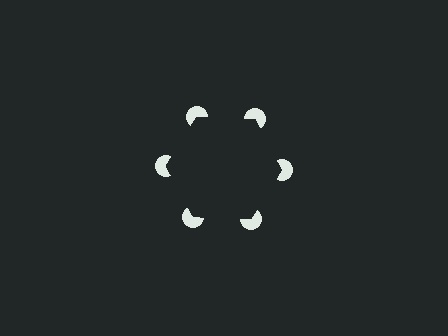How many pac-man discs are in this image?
There are 6 — one at each vertex of the illusory hexagon.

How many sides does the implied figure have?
6 sides.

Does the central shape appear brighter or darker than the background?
It typically appears slightly darker than the background, even though no actual brightness change is drawn.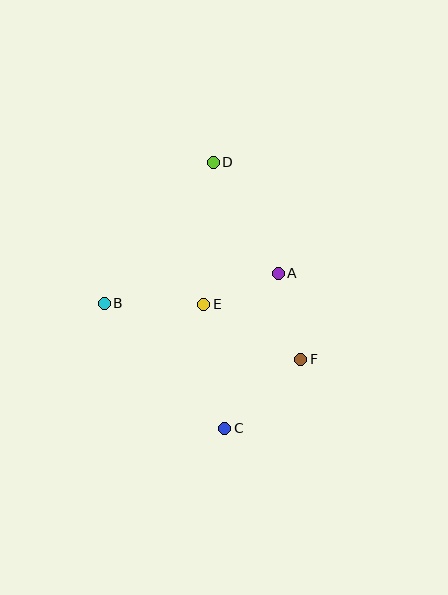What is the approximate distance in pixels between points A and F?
The distance between A and F is approximately 89 pixels.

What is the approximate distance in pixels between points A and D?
The distance between A and D is approximately 129 pixels.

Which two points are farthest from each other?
Points C and D are farthest from each other.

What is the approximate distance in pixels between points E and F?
The distance between E and F is approximately 111 pixels.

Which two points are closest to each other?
Points A and E are closest to each other.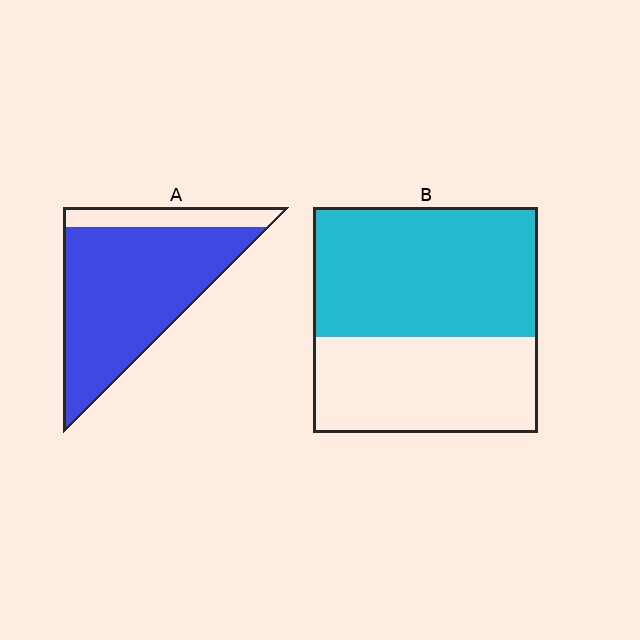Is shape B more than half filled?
Yes.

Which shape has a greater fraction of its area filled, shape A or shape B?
Shape A.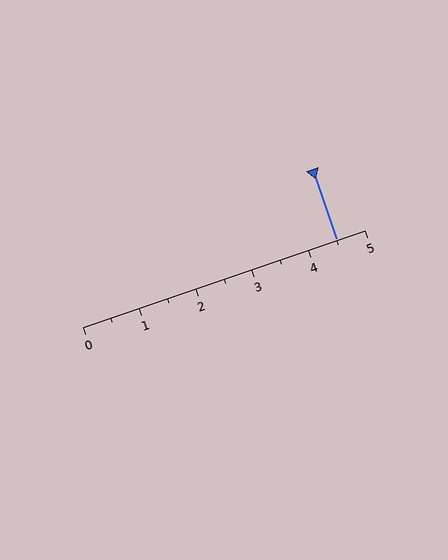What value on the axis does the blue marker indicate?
The marker indicates approximately 4.5.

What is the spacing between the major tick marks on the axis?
The major ticks are spaced 1 apart.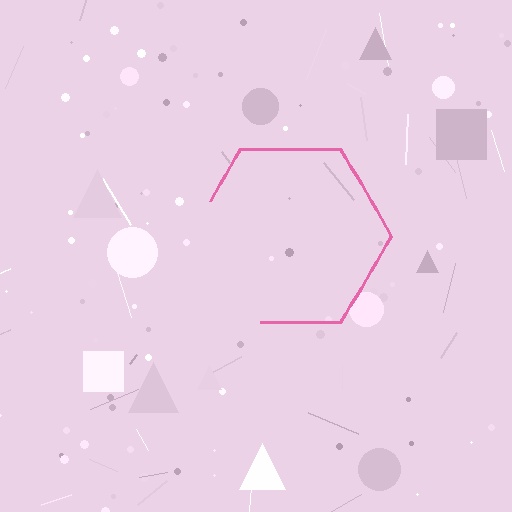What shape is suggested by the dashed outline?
The dashed outline suggests a hexagon.